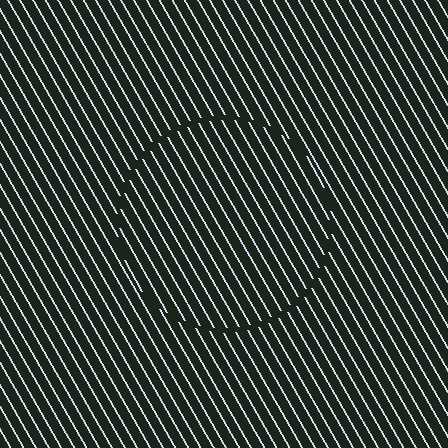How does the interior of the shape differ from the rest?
The interior of the shape contains the same grating, shifted by half a period — the contour is defined by the phase discontinuity where line-ends from the inner and outer gratings abut.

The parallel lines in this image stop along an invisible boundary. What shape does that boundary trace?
An illusory circle. The interior of the shape contains the same grating, shifted by half a period — the contour is defined by the phase discontinuity where line-ends from the inner and outer gratings abut.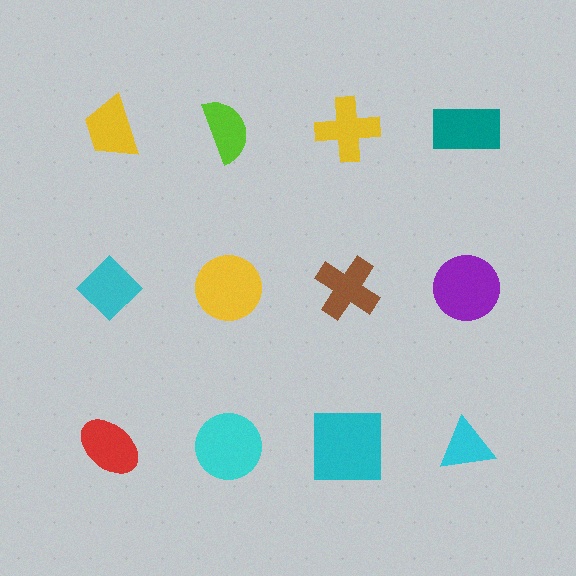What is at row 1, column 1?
A yellow trapezoid.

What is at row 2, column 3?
A brown cross.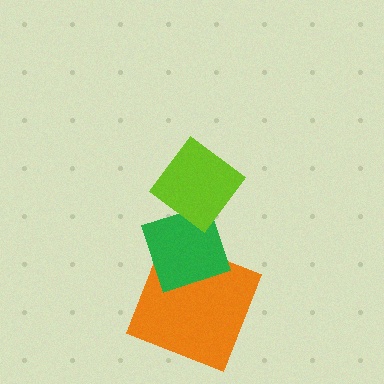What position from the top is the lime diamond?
The lime diamond is 1st from the top.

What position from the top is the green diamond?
The green diamond is 2nd from the top.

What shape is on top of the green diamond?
The lime diamond is on top of the green diamond.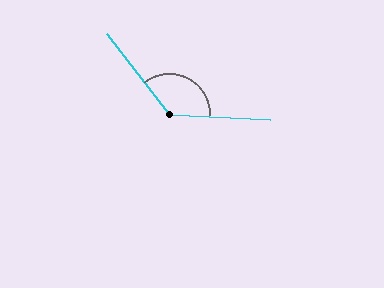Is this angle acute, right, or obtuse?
It is obtuse.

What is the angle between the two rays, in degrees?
Approximately 130 degrees.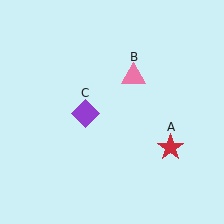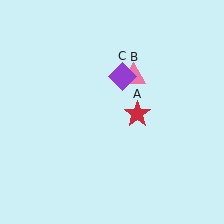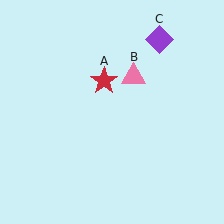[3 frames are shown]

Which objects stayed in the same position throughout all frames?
Pink triangle (object B) remained stationary.